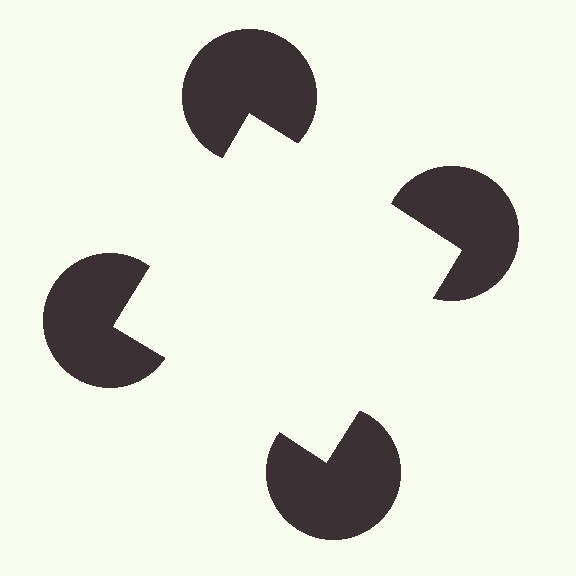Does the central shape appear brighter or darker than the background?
It typically appears slightly brighter than the background, even though no actual brightness change is drawn.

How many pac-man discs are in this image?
There are 4 — one at each vertex of the illusory square.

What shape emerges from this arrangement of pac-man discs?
An illusory square — its edges are inferred from the aligned wedge cuts in the pac-man discs, not physically drawn.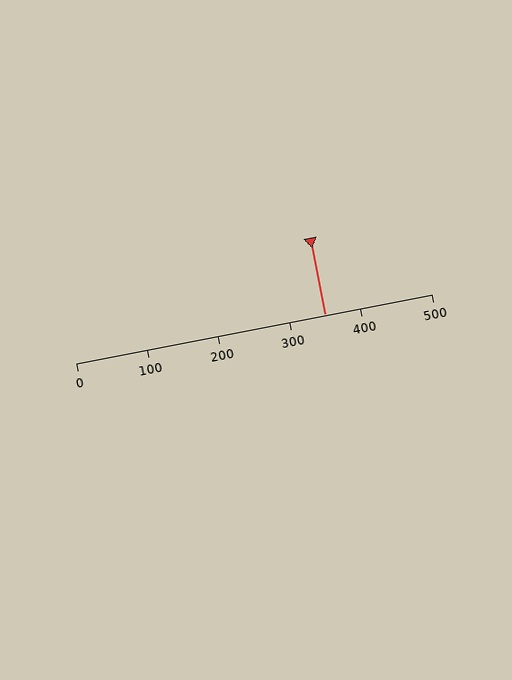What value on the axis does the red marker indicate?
The marker indicates approximately 350.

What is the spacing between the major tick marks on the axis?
The major ticks are spaced 100 apart.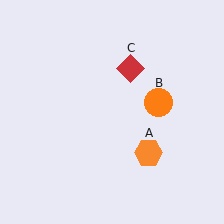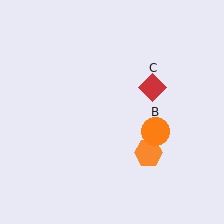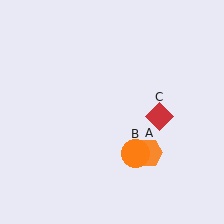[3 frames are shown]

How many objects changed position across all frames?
2 objects changed position: orange circle (object B), red diamond (object C).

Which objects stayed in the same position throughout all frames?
Orange hexagon (object A) remained stationary.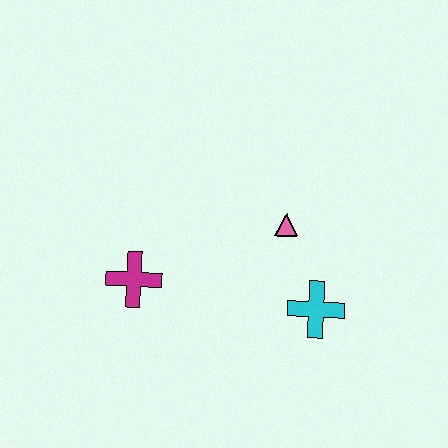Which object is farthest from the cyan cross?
The magenta cross is farthest from the cyan cross.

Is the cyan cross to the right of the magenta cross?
Yes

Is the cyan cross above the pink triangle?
No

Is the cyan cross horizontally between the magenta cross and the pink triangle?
No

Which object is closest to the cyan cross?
The pink triangle is closest to the cyan cross.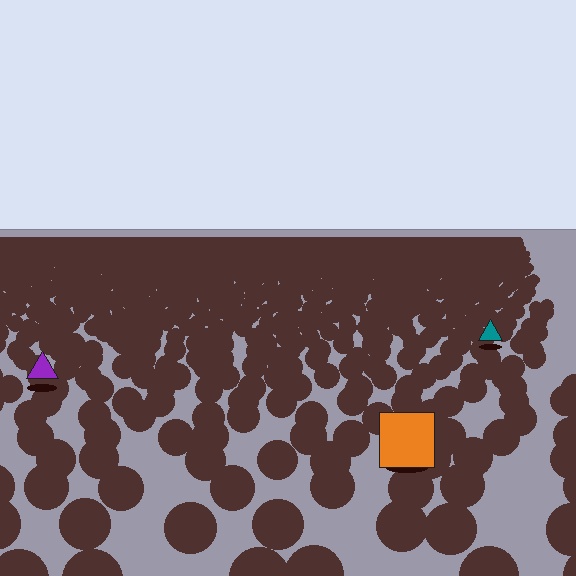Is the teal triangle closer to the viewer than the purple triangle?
No. The purple triangle is closer — you can tell from the texture gradient: the ground texture is coarser near it.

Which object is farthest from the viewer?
The teal triangle is farthest from the viewer. It appears smaller and the ground texture around it is denser.